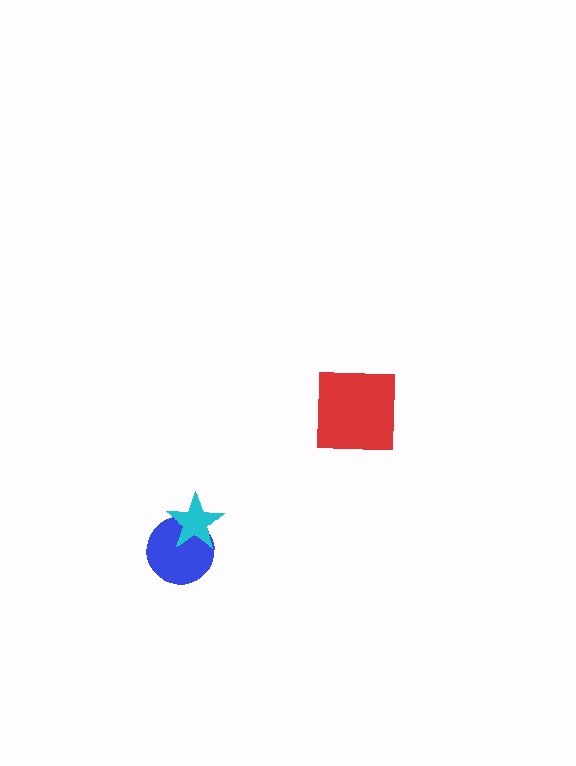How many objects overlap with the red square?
0 objects overlap with the red square.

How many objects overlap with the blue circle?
1 object overlaps with the blue circle.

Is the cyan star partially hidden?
No, no other shape covers it.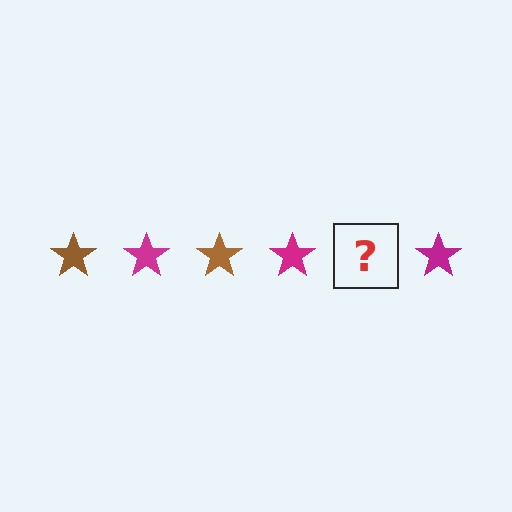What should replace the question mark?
The question mark should be replaced with a brown star.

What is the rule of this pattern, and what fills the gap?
The rule is that the pattern cycles through brown, magenta stars. The gap should be filled with a brown star.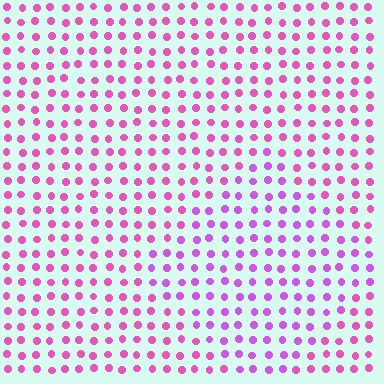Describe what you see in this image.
The image is filled with small pink elements in a uniform arrangement. A diamond-shaped region is visible where the elements are tinted to a slightly different hue, forming a subtle color boundary.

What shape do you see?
I see a diamond.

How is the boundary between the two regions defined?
The boundary is defined purely by a slight shift in hue (about 27 degrees). Spacing, size, and orientation are identical on both sides.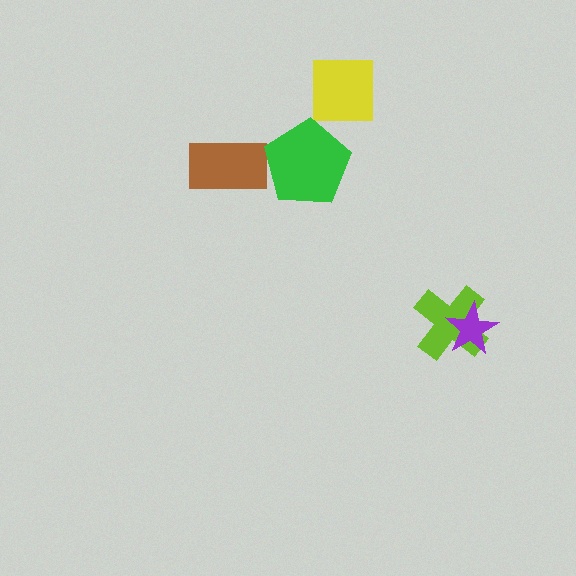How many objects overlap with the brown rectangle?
0 objects overlap with the brown rectangle.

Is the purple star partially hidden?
No, no other shape covers it.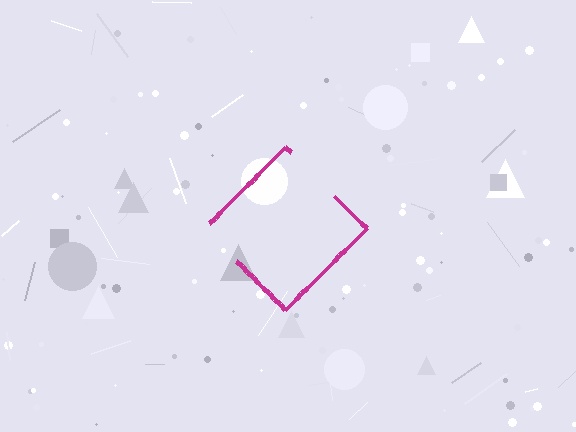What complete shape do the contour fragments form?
The contour fragments form a diamond.